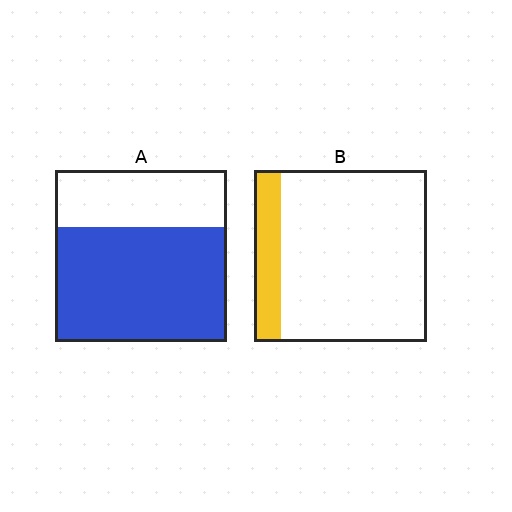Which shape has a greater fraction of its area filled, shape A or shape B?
Shape A.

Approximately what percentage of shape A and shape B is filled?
A is approximately 65% and B is approximately 15%.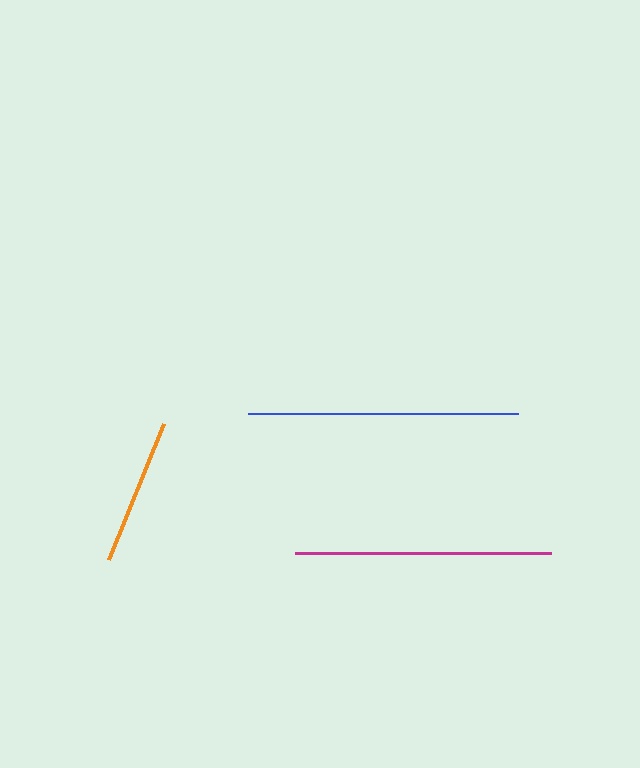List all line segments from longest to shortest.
From longest to shortest: blue, magenta, orange.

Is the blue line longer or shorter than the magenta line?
The blue line is longer than the magenta line.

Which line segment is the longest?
The blue line is the longest at approximately 269 pixels.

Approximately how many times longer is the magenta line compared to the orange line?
The magenta line is approximately 1.8 times the length of the orange line.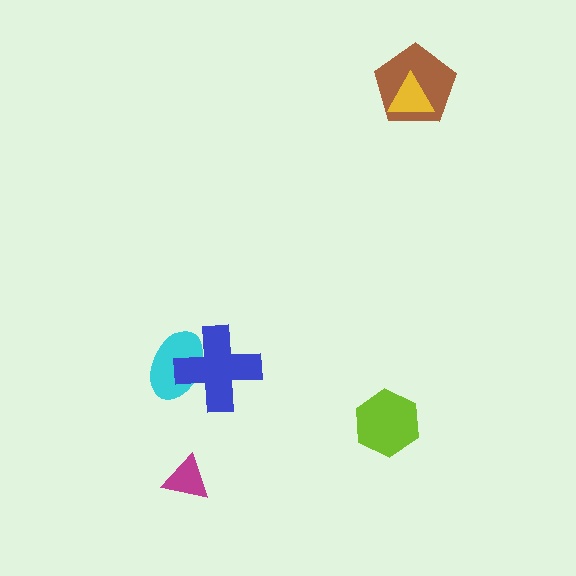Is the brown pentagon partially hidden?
Yes, it is partially covered by another shape.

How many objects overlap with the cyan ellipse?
1 object overlaps with the cyan ellipse.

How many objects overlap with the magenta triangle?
0 objects overlap with the magenta triangle.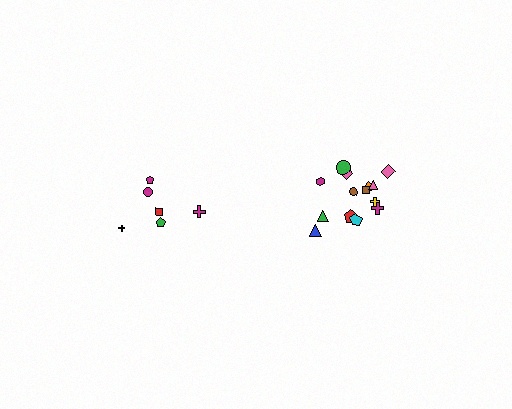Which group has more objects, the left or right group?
The right group.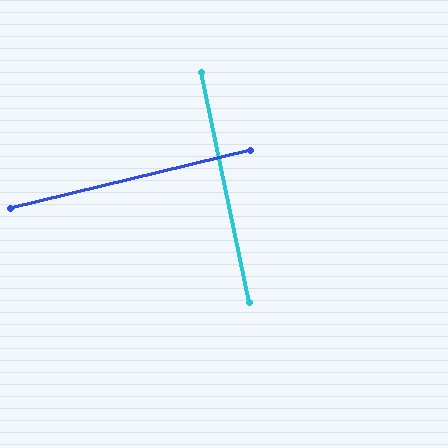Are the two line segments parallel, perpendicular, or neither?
Perpendicular — they meet at approximately 88°.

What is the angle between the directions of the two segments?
Approximately 88 degrees.